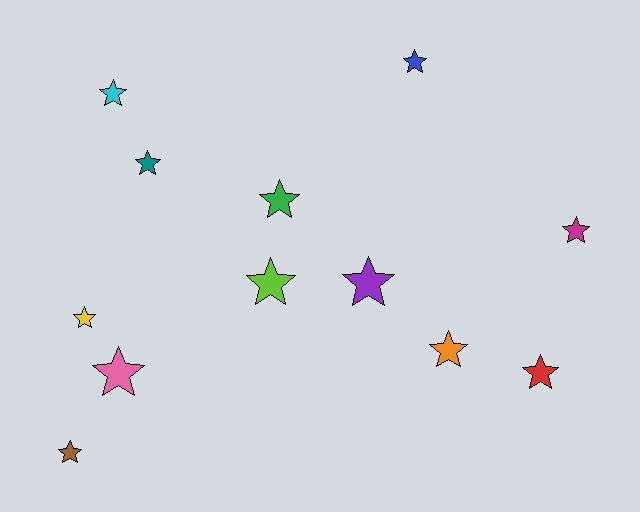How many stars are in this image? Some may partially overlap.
There are 12 stars.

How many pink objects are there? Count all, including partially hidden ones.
There is 1 pink object.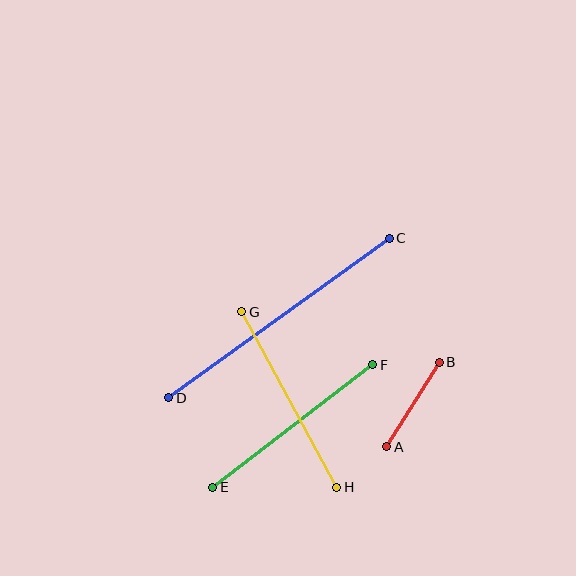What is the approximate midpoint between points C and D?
The midpoint is at approximately (279, 318) pixels.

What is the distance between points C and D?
The distance is approximately 272 pixels.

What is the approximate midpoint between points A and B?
The midpoint is at approximately (413, 405) pixels.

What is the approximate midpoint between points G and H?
The midpoint is at approximately (289, 399) pixels.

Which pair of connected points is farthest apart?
Points C and D are farthest apart.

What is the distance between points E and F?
The distance is approximately 201 pixels.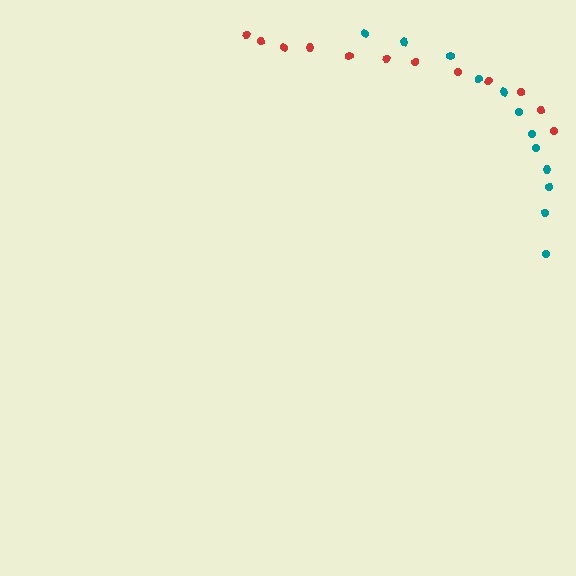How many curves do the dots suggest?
There are 2 distinct paths.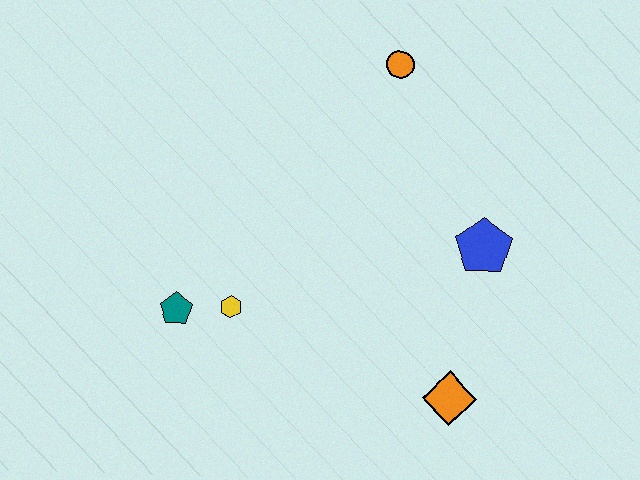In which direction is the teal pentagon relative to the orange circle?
The teal pentagon is below the orange circle.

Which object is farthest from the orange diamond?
The orange circle is farthest from the orange diamond.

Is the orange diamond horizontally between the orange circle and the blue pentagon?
Yes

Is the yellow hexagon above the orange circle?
No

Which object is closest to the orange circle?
The blue pentagon is closest to the orange circle.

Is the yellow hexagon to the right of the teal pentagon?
Yes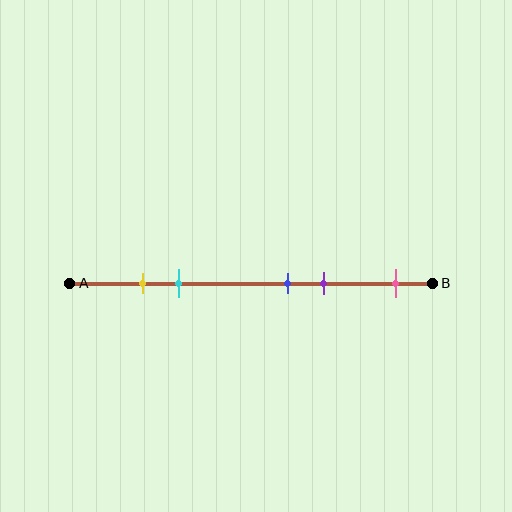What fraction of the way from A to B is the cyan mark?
The cyan mark is approximately 30% (0.3) of the way from A to B.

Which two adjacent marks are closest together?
The yellow and cyan marks are the closest adjacent pair.